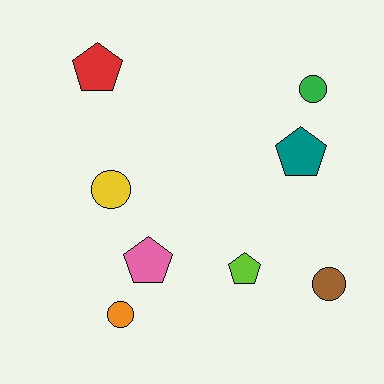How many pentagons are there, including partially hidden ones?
There are 4 pentagons.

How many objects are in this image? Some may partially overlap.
There are 8 objects.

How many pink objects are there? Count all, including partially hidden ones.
There is 1 pink object.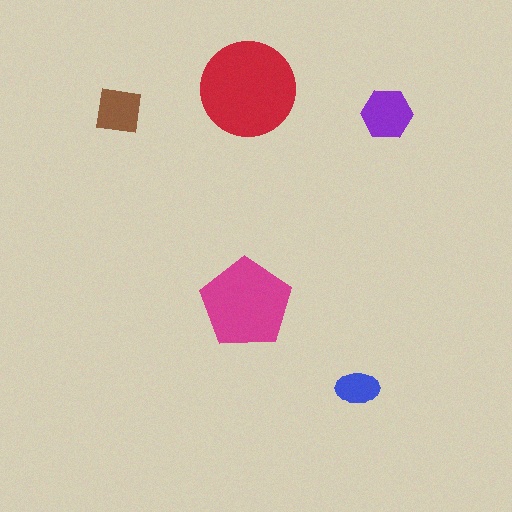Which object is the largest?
The red circle.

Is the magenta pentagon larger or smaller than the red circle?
Smaller.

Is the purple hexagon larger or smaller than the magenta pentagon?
Smaller.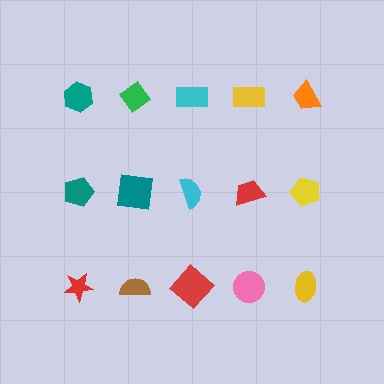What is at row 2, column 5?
A yellow pentagon.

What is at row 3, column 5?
A yellow ellipse.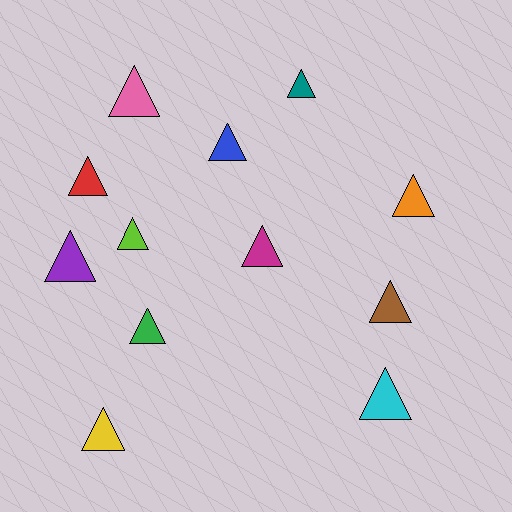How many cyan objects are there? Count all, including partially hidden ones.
There is 1 cyan object.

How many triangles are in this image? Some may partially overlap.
There are 12 triangles.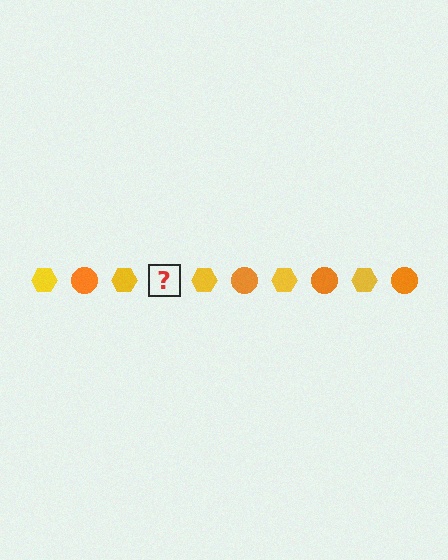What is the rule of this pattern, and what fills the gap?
The rule is that the pattern alternates between yellow hexagon and orange circle. The gap should be filled with an orange circle.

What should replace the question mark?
The question mark should be replaced with an orange circle.